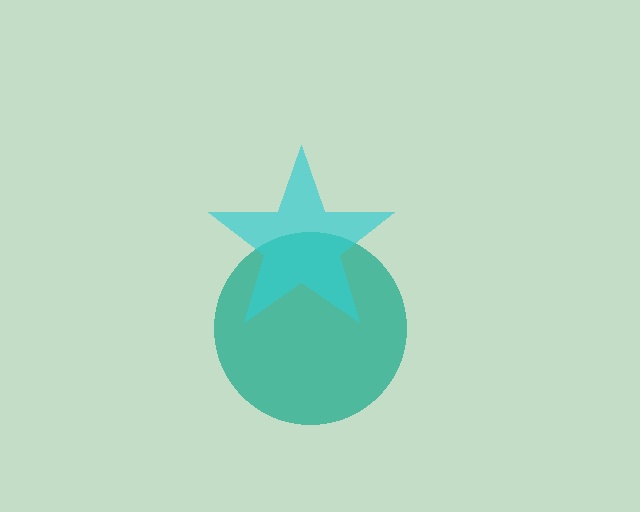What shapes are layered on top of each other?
The layered shapes are: a teal circle, a cyan star.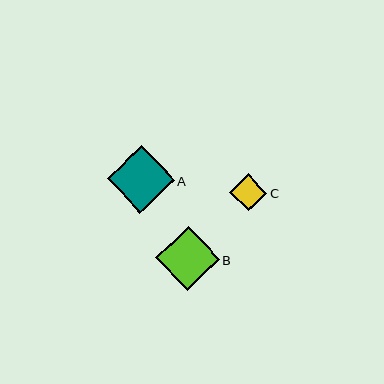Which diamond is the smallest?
Diamond C is the smallest with a size of approximately 37 pixels.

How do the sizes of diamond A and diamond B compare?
Diamond A and diamond B are approximately the same size.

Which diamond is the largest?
Diamond A is the largest with a size of approximately 67 pixels.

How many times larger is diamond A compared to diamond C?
Diamond A is approximately 1.8 times the size of diamond C.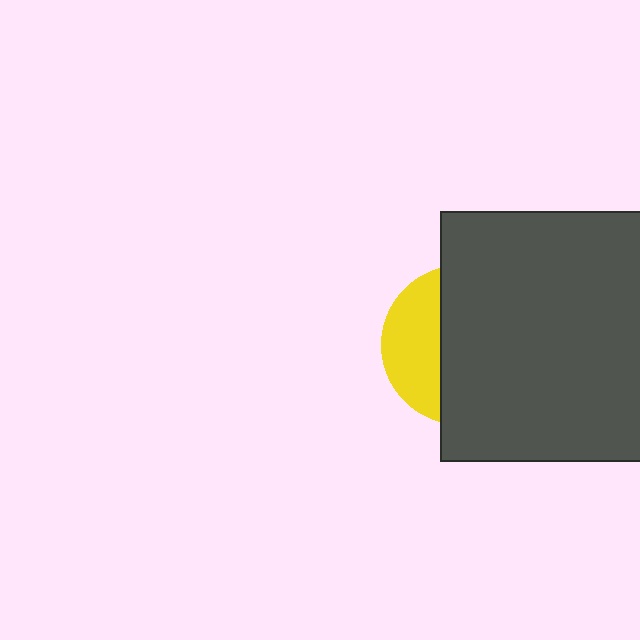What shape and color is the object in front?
The object in front is a dark gray square.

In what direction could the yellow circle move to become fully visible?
The yellow circle could move left. That would shift it out from behind the dark gray square entirely.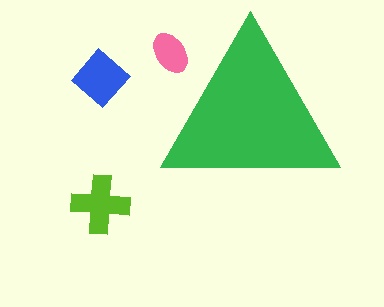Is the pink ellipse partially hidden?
Yes, the pink ellipse is partially hidden behind the green triangle.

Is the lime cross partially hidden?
No, the lime cross is fully visible.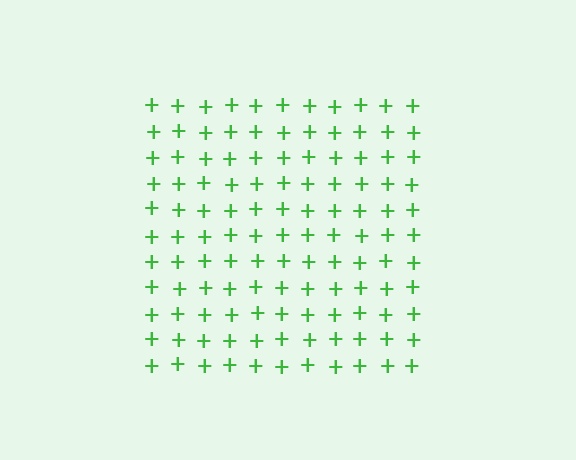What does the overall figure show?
The overall figure shows a square.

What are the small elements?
The small elements are plus signs.